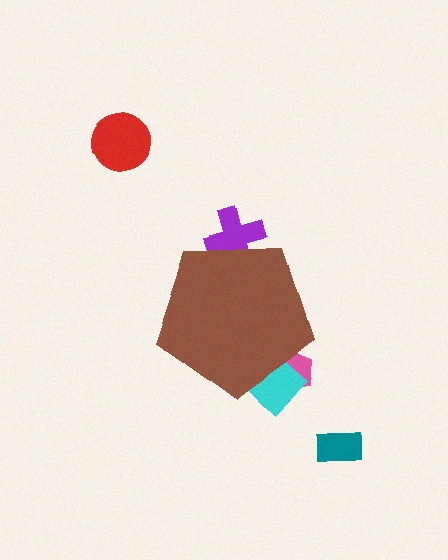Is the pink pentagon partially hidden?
Yes, the pink pentagon is partially hidden behind the brown pentagon.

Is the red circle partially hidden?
No, the red circle is fully visible.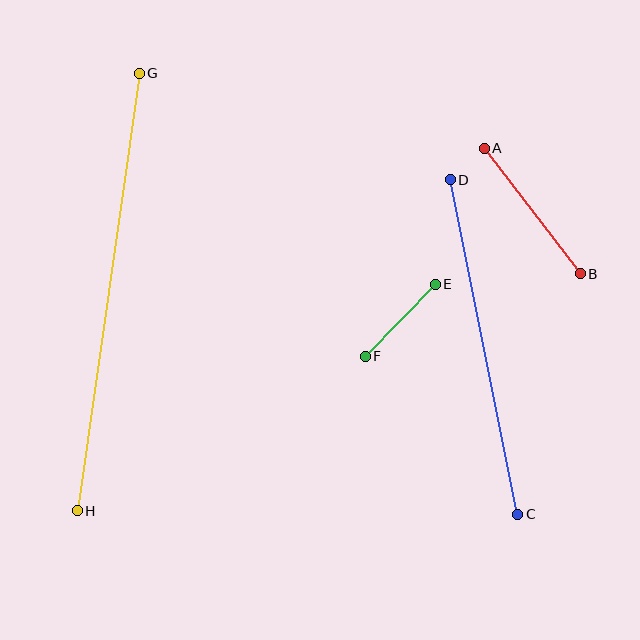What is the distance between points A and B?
The distance is approximately 158 pixels.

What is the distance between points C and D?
The distance is approximately 341 pixels.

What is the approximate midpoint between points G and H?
The midpoint is at approximately (108, 292) pixels.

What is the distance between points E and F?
The distance is approximately 100 pixels.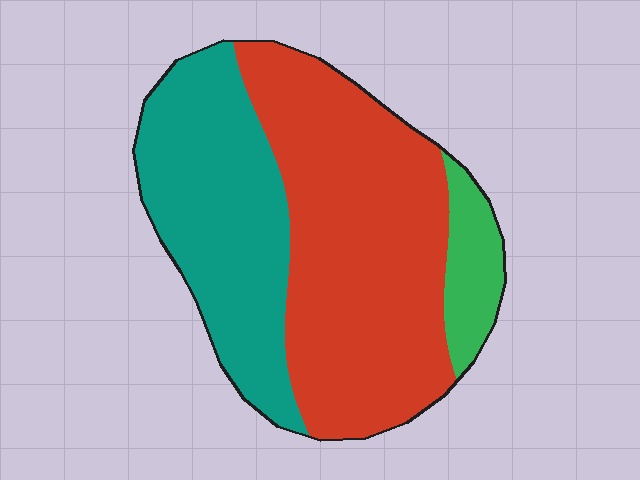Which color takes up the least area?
Green, at roughly 10%.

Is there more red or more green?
Red.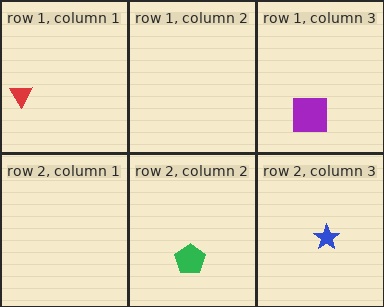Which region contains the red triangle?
The row 1, column 1 region.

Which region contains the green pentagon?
The row 2, column 2 region.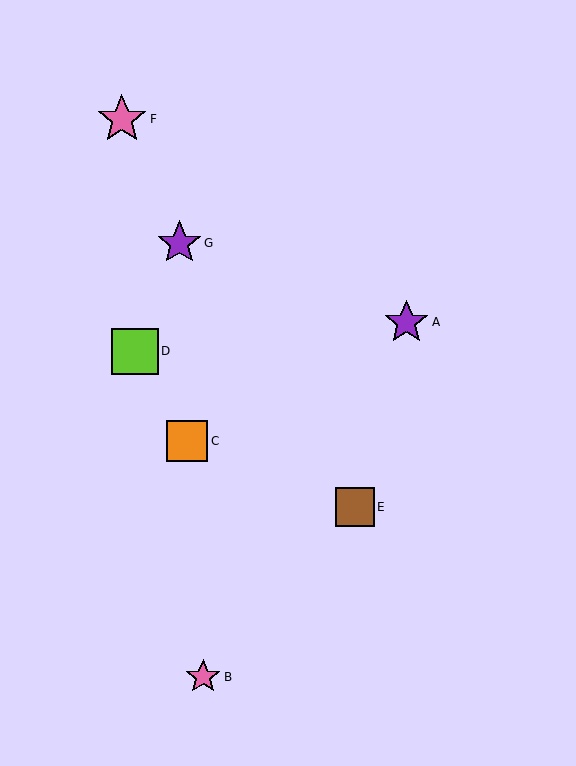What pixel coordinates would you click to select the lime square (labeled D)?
Click at (135, 351) to select the lime square D.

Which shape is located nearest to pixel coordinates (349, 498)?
The brown square (labeled E) at (355, 507) is nearest to that location.